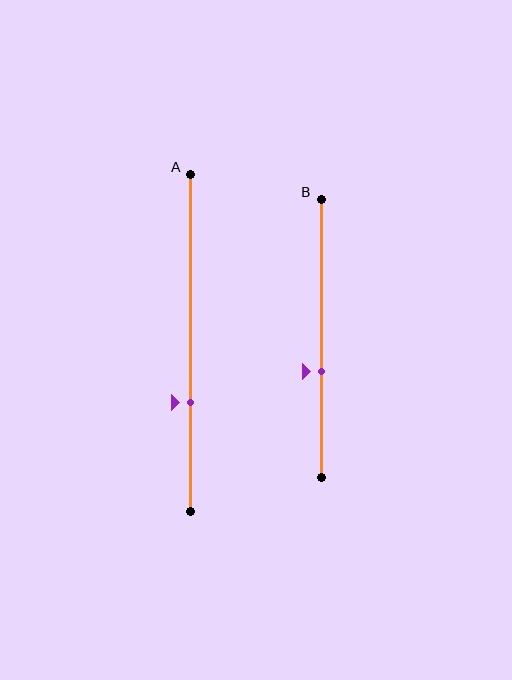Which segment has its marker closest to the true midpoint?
Segment B has its marker closest to the true midpoint.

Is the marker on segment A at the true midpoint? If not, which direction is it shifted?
No, the marker on segment A is shifted downward by about 18% of the segment length.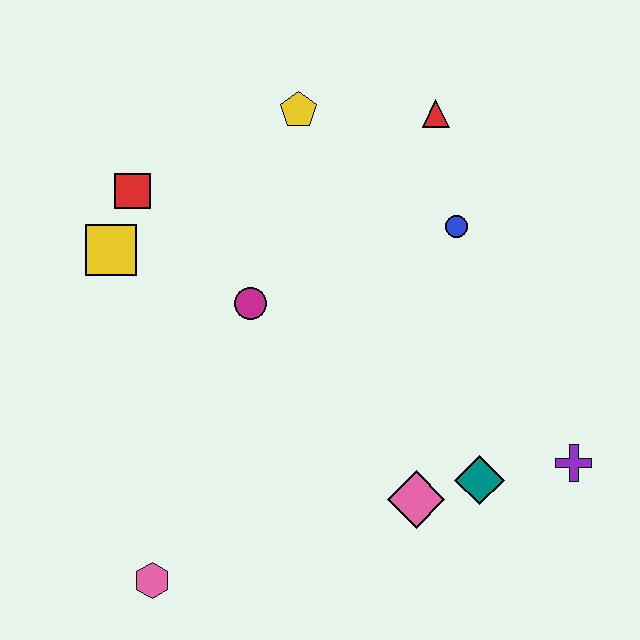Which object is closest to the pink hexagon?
The pink diamond is closest to the pink hexagon.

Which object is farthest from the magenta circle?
The purple cross is farthest from the magenta circle.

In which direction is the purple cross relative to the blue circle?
The purple cross is below the blue circle.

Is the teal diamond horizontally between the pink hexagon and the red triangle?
No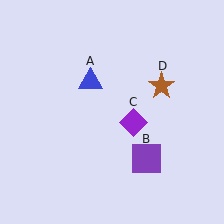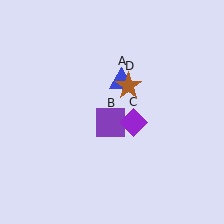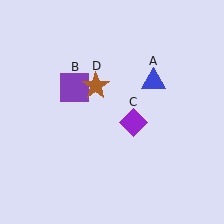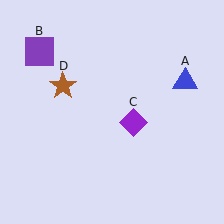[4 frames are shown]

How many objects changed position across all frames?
3 objects changed position: blue triangle (object A), purple square (object B), brown star (object D).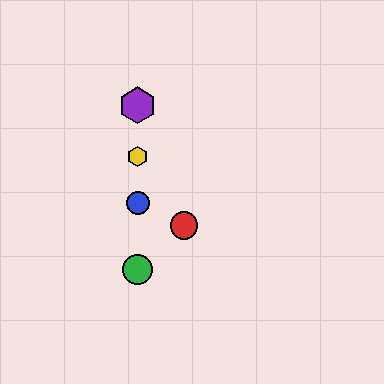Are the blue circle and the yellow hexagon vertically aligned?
Yes, both are at x≈138.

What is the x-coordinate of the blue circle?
The blue circle is at x≈138.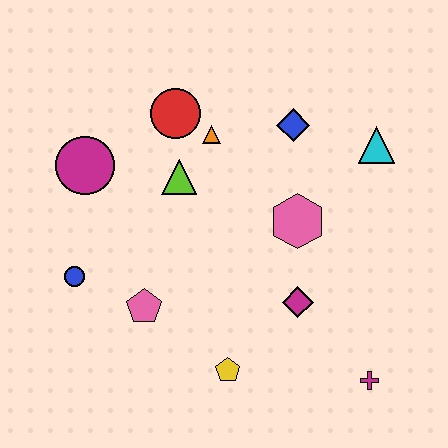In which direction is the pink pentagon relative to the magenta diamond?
The pink pentagon is to the left of the magenta diamond.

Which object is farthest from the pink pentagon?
The cyan triangle is farthest from the pink pentagon.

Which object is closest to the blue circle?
The pink pentagon is closest to the blue circle.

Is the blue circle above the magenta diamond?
Yes